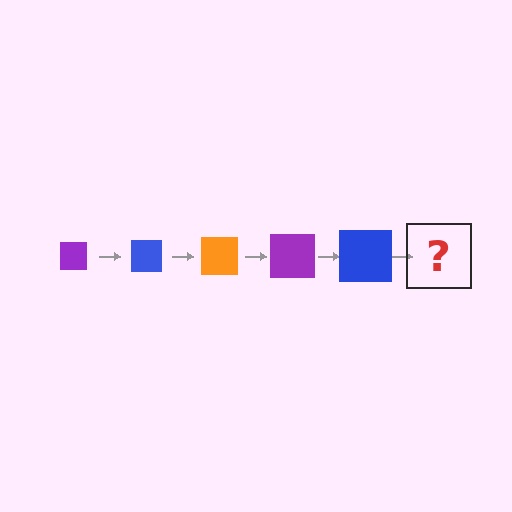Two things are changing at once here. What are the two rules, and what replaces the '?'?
The two rules are that the square grows larger each step and the color cycles through purple, blue, and orange. The '?' should be an orange square, larger than the previous one.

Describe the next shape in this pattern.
It should be an orange square, larger than the previous one.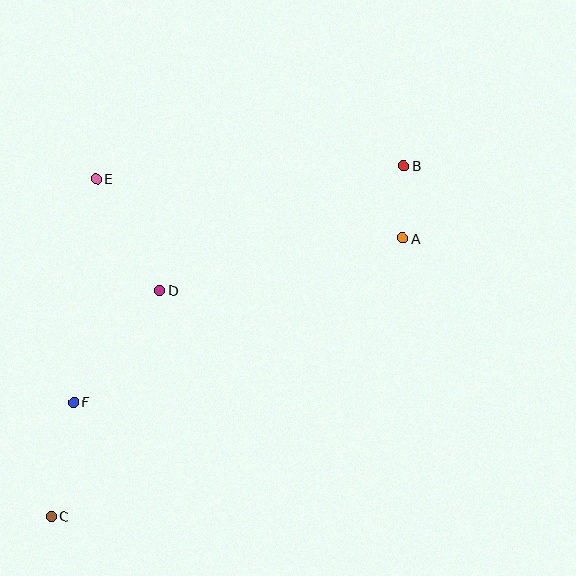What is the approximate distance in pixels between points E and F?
The distance between E and F is approximately 225 pixels.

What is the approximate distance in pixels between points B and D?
The distance between B and D is approximately 274 pixels.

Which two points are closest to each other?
Points A and B are closest to each other.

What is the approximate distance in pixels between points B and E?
The distance between B and E is approximately 308 pixels.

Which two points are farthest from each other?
Points B and C are farthest from each other.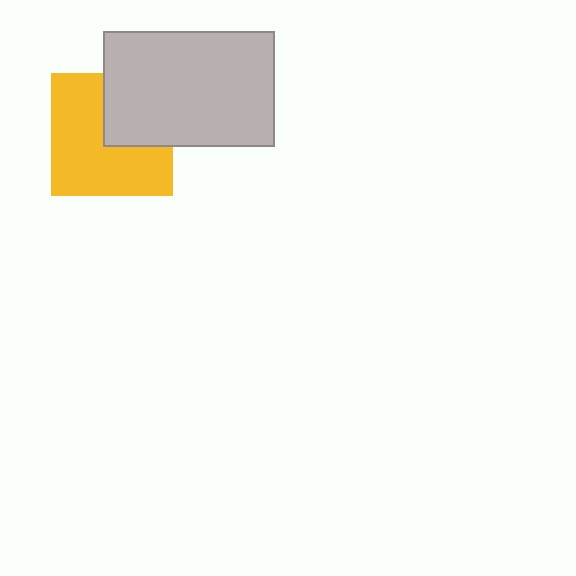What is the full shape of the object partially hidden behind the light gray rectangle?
The partially hidden object is a yellow square.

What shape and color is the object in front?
The object in front is a light gray rectangle.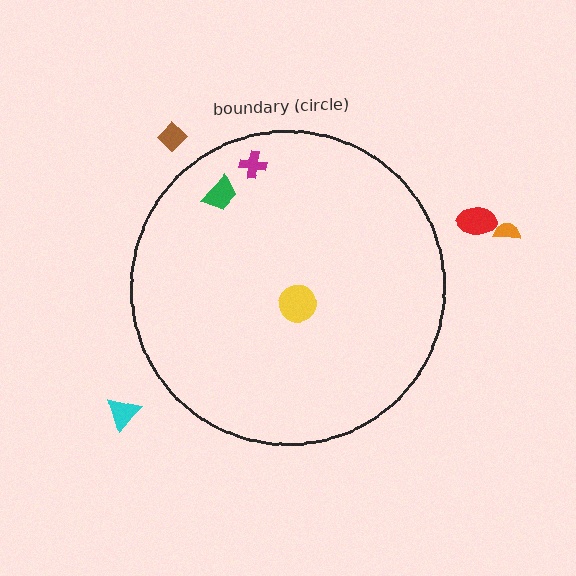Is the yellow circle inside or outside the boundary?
Inside.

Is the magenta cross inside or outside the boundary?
Inside.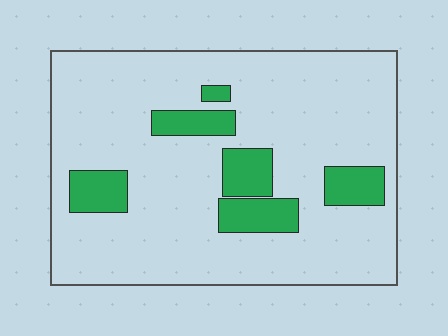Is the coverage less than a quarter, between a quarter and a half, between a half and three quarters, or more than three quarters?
Less than a quarter.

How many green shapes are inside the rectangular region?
6.